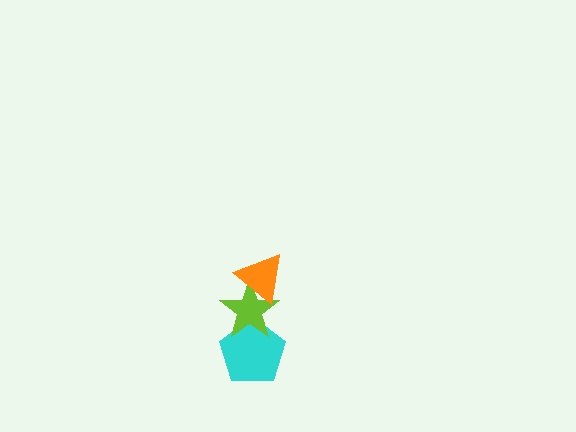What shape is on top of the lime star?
The orange triangle is on top of the lime star.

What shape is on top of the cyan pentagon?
The lime star is on top of the cyan pentagon.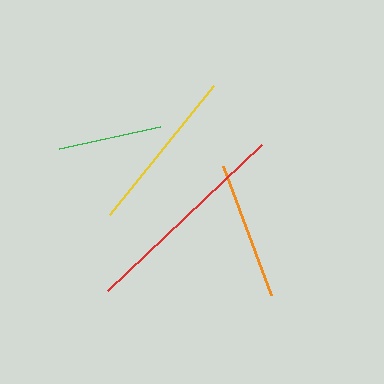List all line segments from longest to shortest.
From longest to shortest: red, yellow, orange, green.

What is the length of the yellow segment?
The yellow segment is approximately 165 pixels long.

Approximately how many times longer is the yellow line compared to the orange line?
The yellow line is approximately 1.2 times the length of the orange line.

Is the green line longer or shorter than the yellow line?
The yellow line is longer than the green line.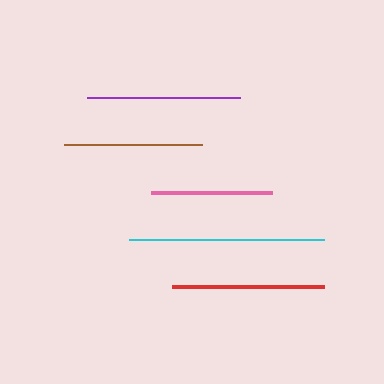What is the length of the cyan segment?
The cyan segment is approximately 195 pixels long.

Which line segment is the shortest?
The pink line is the shortest at approximately 121 pixels.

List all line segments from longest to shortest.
From longest to shortest: cyan, purple, red, brown, pink.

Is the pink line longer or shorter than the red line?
The red line is longer than the pink line.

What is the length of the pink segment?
The pink segment is approximately 121 pixels long.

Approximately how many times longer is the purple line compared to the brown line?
The purple line is approximately 1.1 times the length of the brown line.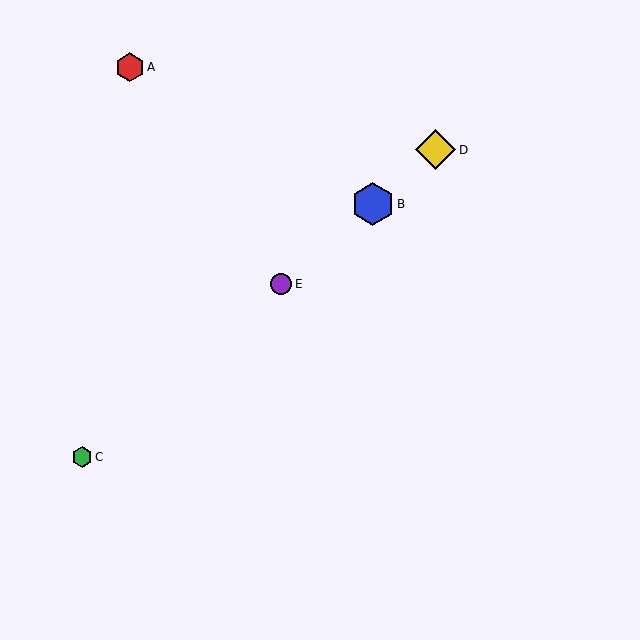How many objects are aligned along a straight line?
4 objects (B, C, D, E) are aligned along a straight line.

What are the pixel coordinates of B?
Object B is at (373, 204).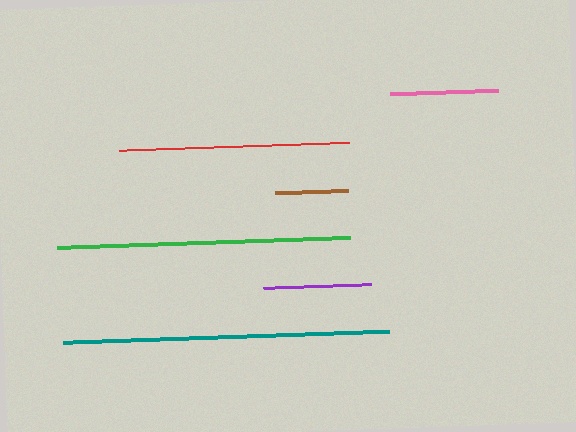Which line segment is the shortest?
The brown line is the shortest at approximately 73 pixels.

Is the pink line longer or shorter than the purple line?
The purple line is longer than the pink line.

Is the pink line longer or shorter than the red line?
The red line is longer than the pink line.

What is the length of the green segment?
The green segment is approximately 293 pixels long.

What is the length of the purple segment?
The purple segment is approximately 109 pixels long.